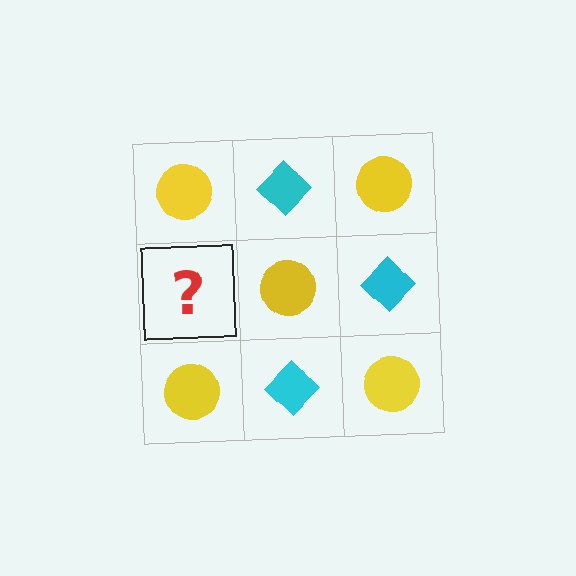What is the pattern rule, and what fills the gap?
The rule is that it alternates yellow circle and cyan diamond in a checkerboard pattern. The gap should be filled with a cyan diamond.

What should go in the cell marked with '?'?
The missing cell should contain a cyan diamond.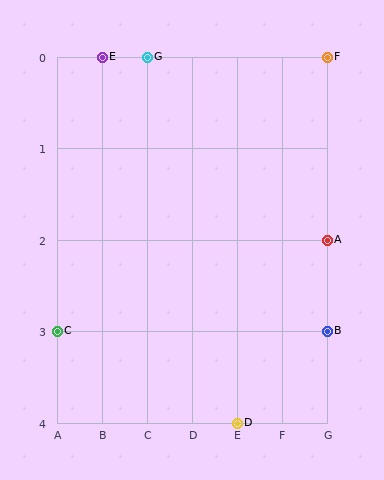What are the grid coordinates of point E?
Point E is at grid coordinates (B, 0).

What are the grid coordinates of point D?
Point D is at grid coordinates (E, 4).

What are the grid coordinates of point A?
Point A is at grid coordinates (G, 2).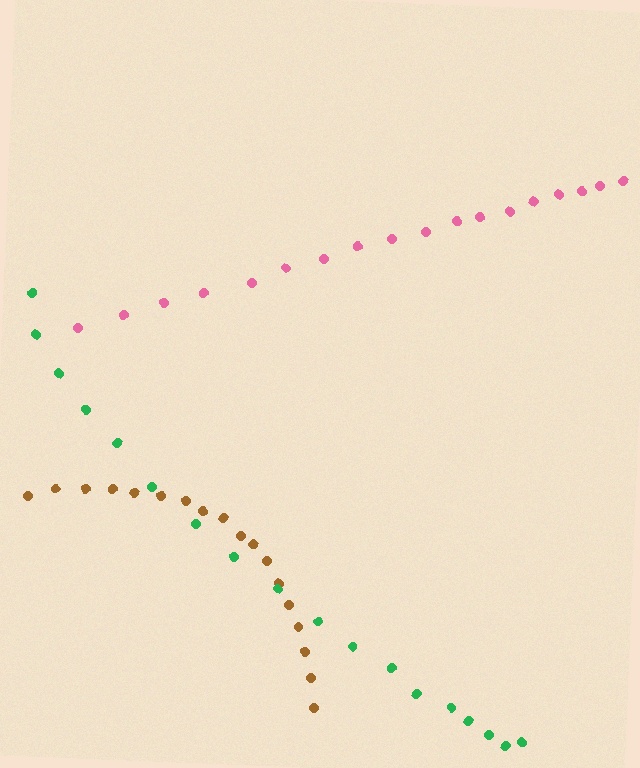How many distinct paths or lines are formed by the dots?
There are 3 distinct paths.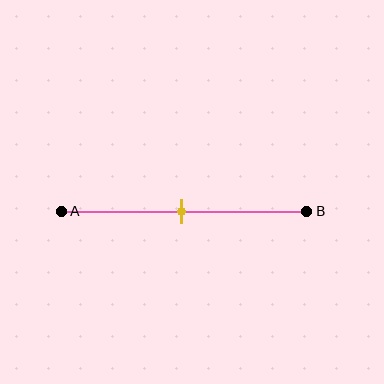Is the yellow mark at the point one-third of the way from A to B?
No, the mark is at about 50% from A, not at the 33% one-third point.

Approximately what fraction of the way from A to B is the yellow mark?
The yellow mark is approximately 50% of the way from A to B.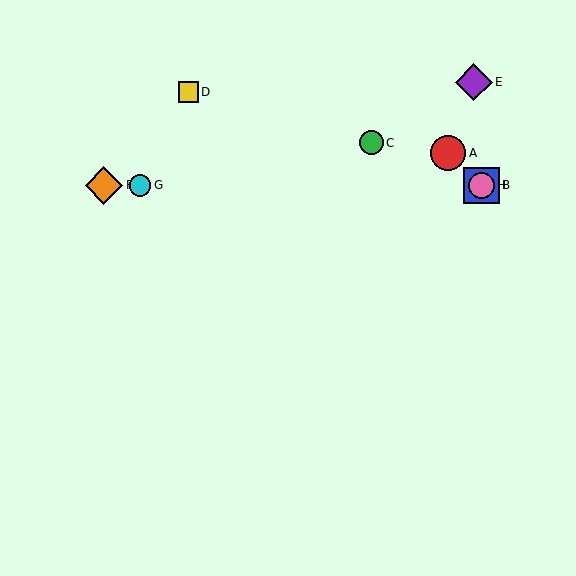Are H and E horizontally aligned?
No, H is at y≈185 and E is at y≈82.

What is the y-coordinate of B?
Object B is at y≈185.